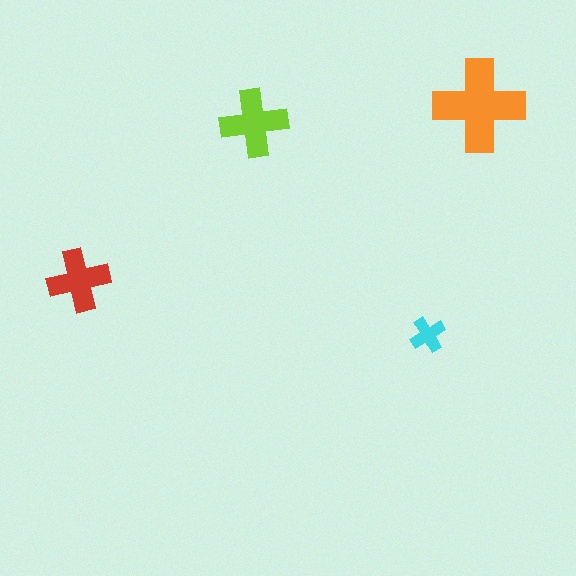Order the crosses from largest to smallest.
the orange one, the lime one, the red one, the cyan one.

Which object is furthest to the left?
The red cross is leftmost.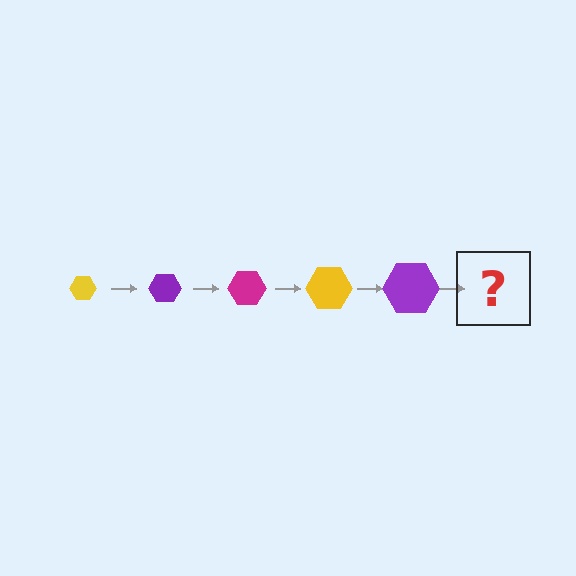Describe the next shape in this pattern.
It should be a magenta hexagon, larger than the previous one.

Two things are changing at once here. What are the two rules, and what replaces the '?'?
The two rules are that the hexagon grows larger each step and the color cycles through yellow, purple, and magenta. The '?' should be a magenta hexagon, larger than the previous one.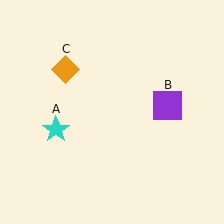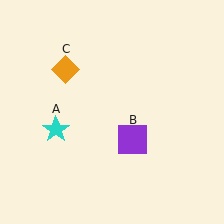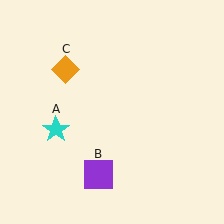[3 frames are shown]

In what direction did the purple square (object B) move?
The purple square (object B) moved down and to the left.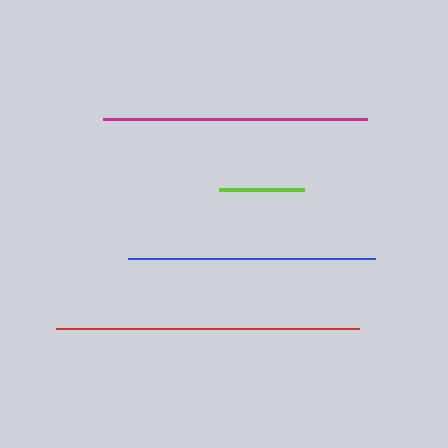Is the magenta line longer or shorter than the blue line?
The magenta line is longer than the blue line.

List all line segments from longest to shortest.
From longest to shortest: red, magenta, blue, lime.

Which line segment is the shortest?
The lime line is the shortest at approximately 85 pixels.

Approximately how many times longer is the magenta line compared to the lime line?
The magenta line is approximately 3.1 times the length of the lime line.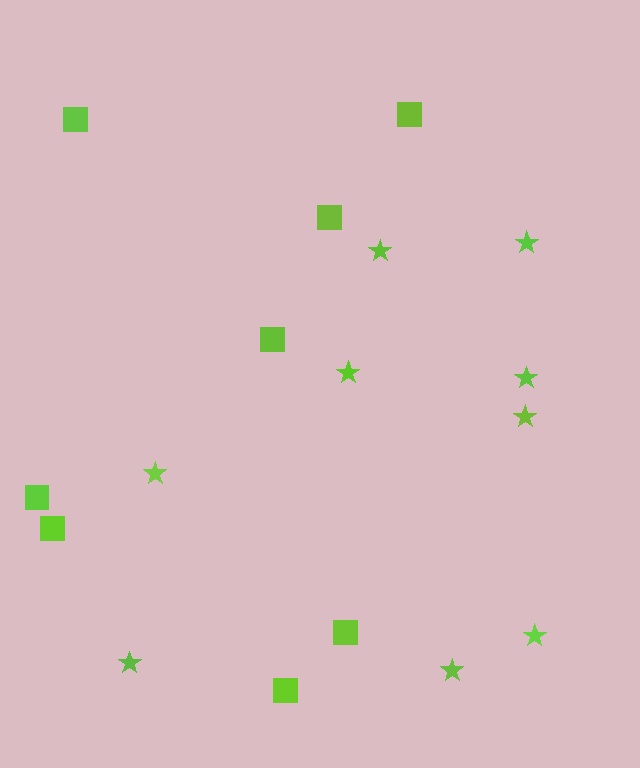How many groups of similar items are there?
There are 2 groups: one group of squares (8) and one group of stars (9).